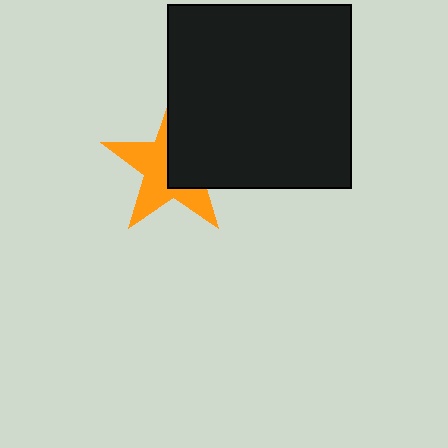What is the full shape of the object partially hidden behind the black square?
The partially hidden object is an orange star.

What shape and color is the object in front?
The object in front is a black square.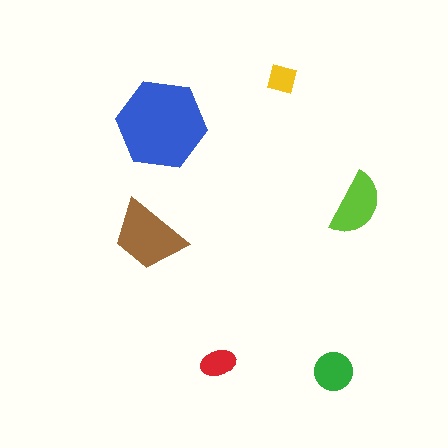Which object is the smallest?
The yellow square.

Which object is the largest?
The blue hexagon.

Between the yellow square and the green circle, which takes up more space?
The green circle.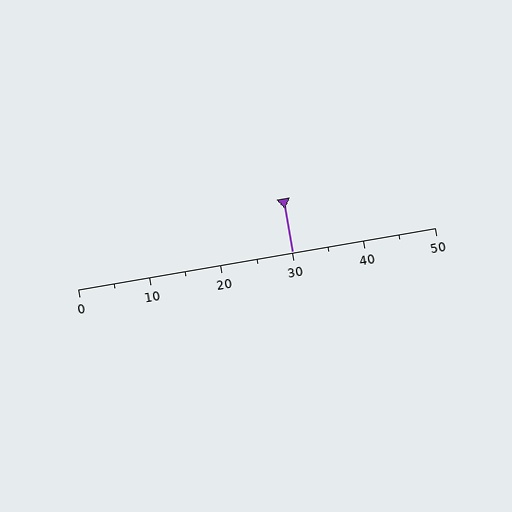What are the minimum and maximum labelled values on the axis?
The axis runs from 0 to 50.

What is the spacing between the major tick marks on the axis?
The major ticks are spaced 10 apart.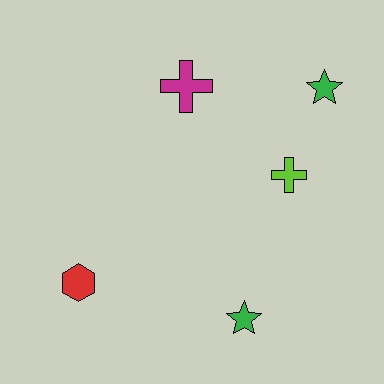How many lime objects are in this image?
There is 1 lime object.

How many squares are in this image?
There are no squares.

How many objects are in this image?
There are 5 objects.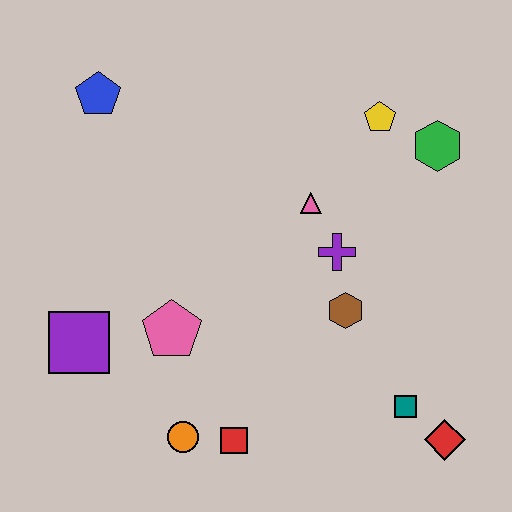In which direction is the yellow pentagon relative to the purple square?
The yellow pentagon is to the right of the purple square.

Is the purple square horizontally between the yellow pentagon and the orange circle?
No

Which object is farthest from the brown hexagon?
The blue pentagon is farthest from the brown hexagon.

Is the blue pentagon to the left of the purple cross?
Yes